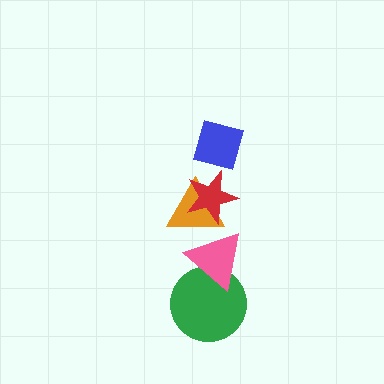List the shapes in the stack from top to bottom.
From top to bottom: the blue diamond, the red star, the orange triangle, the pink triangle, the green circle.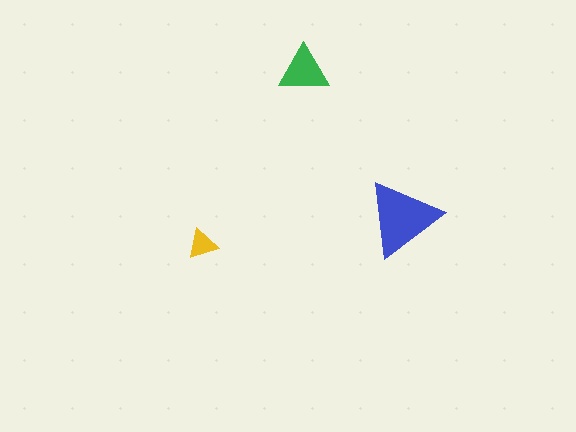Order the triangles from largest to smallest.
the blue one, the green one, the yellow one.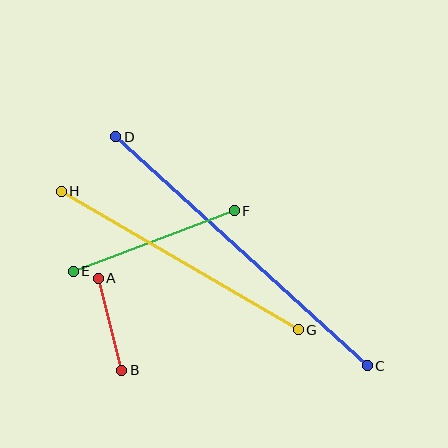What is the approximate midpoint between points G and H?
The midpoint is at approximately (180, 261) pixels.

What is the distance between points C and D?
The distance is approximately 340 pixels.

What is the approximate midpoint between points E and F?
The midpoint is at approximately (154, 241) pixels.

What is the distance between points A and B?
The distance is approximately 95 pixels.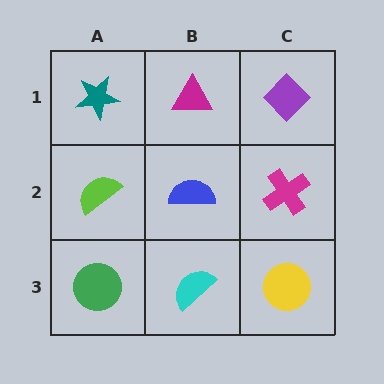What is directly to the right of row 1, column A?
A magenta triangle.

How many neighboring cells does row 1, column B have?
3.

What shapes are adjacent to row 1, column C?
A magenta cross (row 2, column C), a magenta triangle (row 1, column B).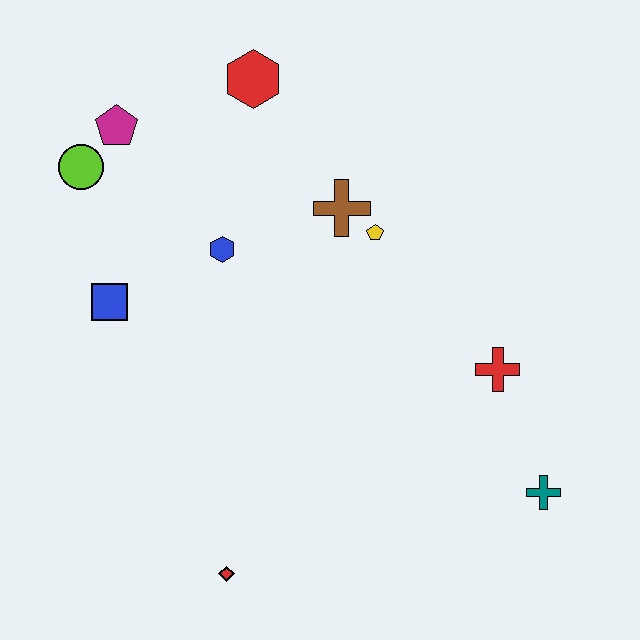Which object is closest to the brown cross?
The yellow pentagon is closest to the brown cross.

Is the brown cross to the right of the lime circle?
Yes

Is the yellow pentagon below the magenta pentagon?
Yes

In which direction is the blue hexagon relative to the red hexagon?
The blue hexagon is below the red hexagon.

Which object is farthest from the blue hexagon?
The teal cross is farthest from the blue hexagon.